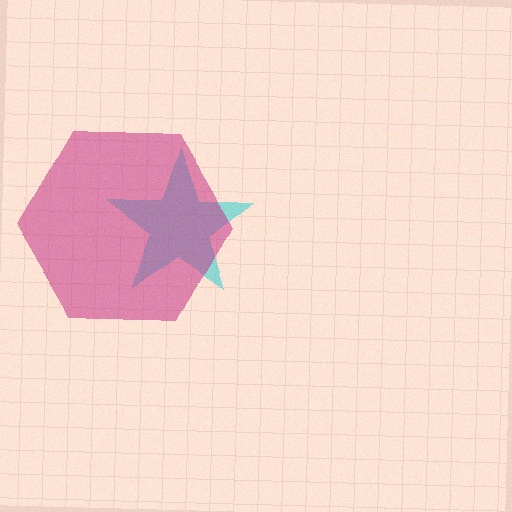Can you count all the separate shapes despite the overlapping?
Yes, there are 2 separate shapes.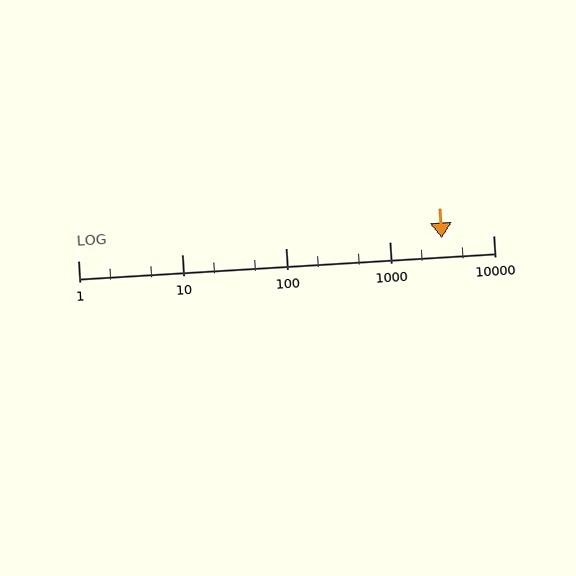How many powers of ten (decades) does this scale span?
The scale spans 4 decades, from 1 to 10000.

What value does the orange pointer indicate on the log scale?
The pointer indicates approximately 3200.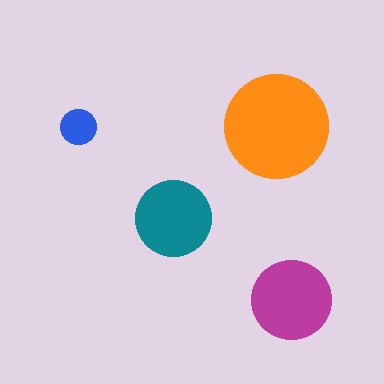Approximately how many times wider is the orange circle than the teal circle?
About 1.5 times wider.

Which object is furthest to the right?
The magenta circle is rightmost.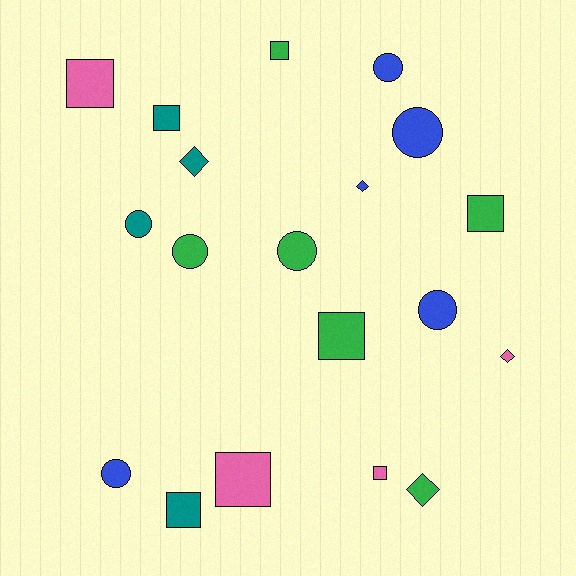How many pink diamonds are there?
There is 1 pink diamond.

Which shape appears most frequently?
Square, with 8 objects.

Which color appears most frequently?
Green, with 6 objects.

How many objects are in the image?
There are 19 objects.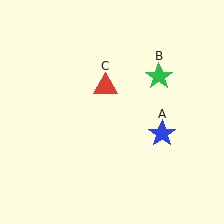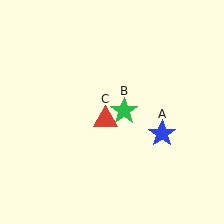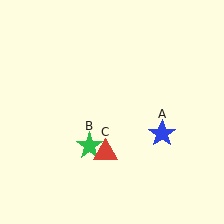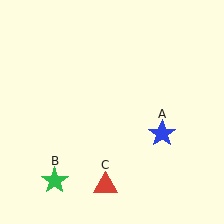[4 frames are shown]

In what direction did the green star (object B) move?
The green star (object B) moved down and to the left.